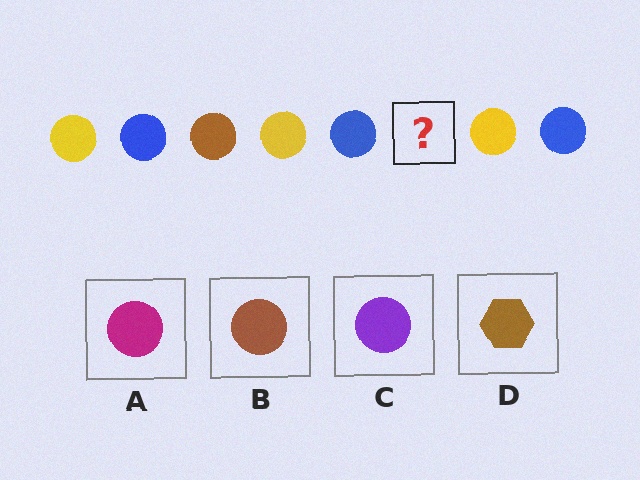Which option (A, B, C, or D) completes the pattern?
B.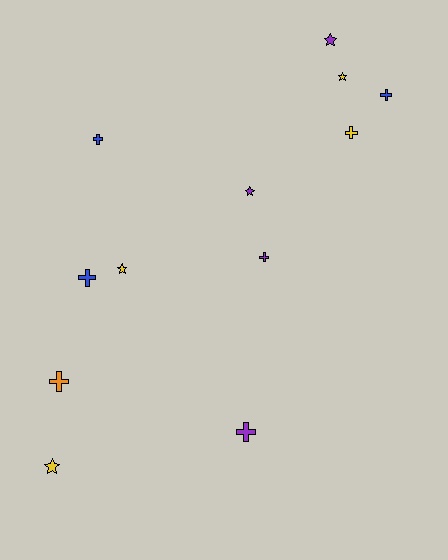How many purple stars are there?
There are 2 purple stars.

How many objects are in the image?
There are 12 objects.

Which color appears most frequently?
Purple, with 4 objects.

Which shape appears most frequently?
Cross, with 7 objects.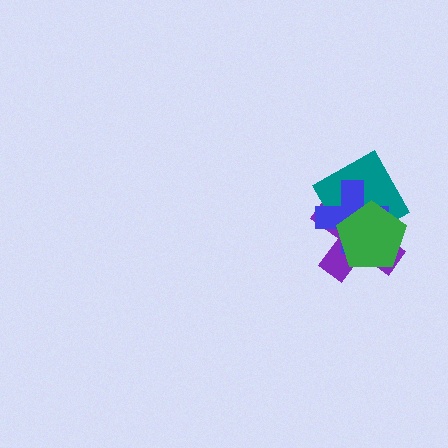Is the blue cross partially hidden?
Yes, it is partially covered by another shape.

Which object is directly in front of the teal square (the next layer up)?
The blue cross is directly in front of the teal square.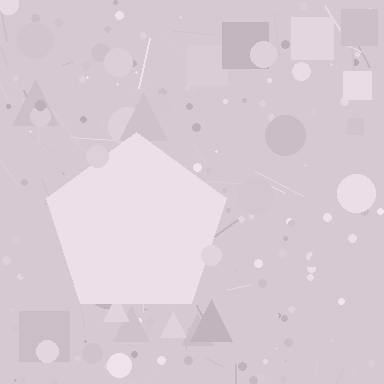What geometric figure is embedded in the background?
A pentagon is embedded in the background.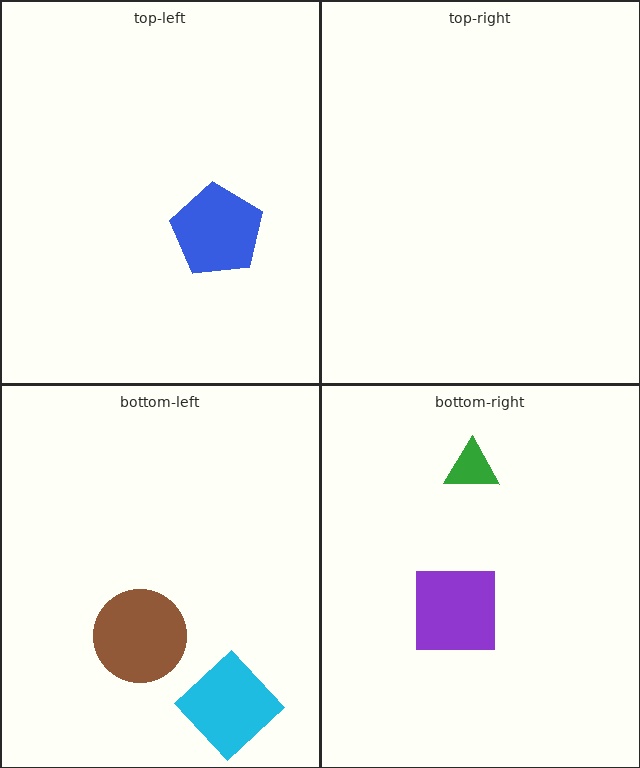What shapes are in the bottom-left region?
The cyan diamond, the brown circle.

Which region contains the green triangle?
The bottom-right region.